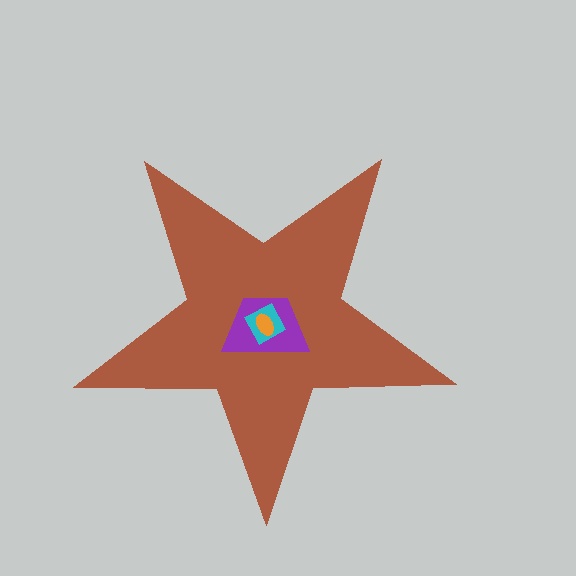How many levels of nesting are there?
4.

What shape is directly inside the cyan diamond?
The orange ellipse.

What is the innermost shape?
The orange ellipse.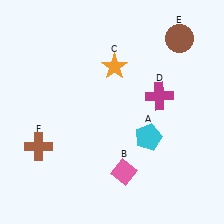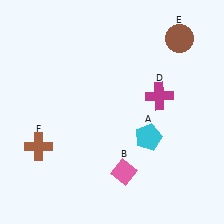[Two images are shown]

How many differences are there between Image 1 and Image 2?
There is 1 difference between the two images.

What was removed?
The orange star (C) was removed in Image 2.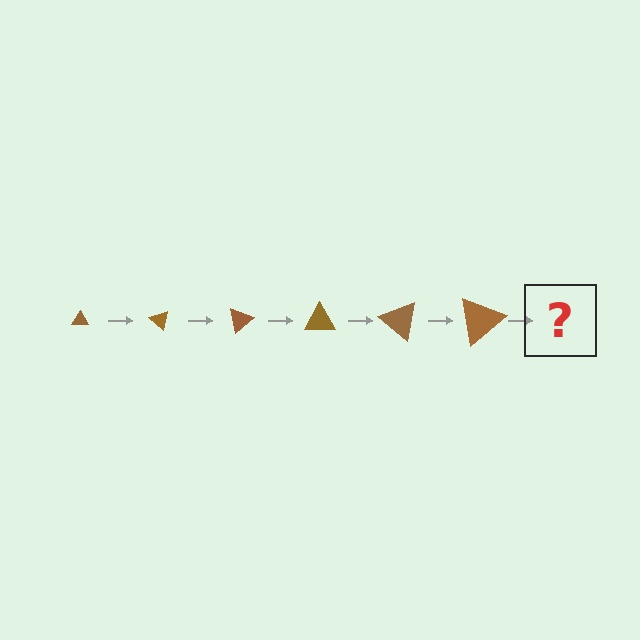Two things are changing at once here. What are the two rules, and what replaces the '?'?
The two rules are that the triangle grows larger each step and it rotates 40 degrees each step. The '?' should be a triangle, larger than the previous one and rotated 240 degrees from the start.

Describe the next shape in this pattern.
It should be a triangle, larger than the previous one and rotated 240 degrees from the start.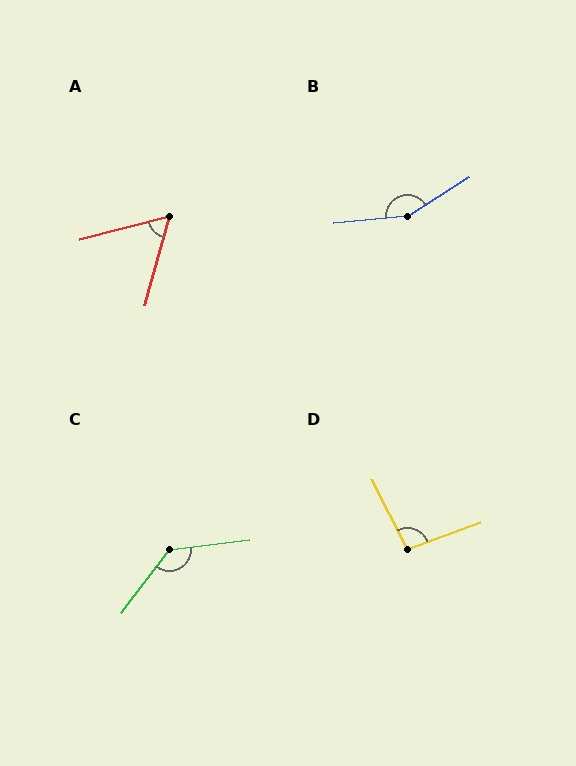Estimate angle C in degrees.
Approximately 134 degrees.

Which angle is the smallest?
A, at approximately 60 degrees.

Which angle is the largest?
B, at approximately 152 degrees.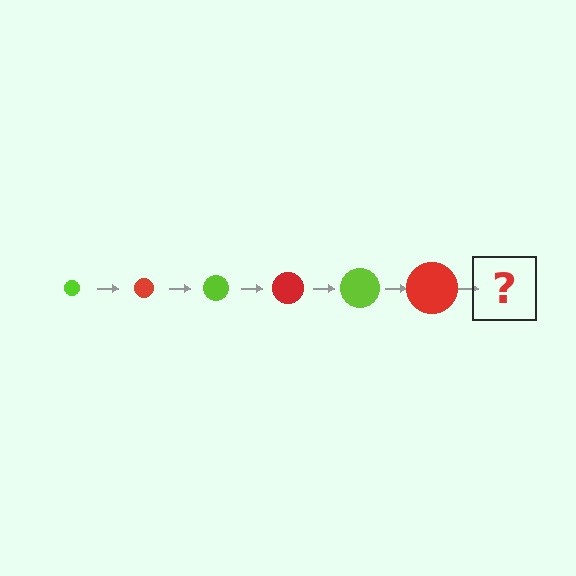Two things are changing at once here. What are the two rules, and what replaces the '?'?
The two rules are that the circle grows larger each step and the color cycles through lime and red. The '?' should be a lime circle, larger than the previous one.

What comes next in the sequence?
The next element should be a lime circle, larger than the previous one.